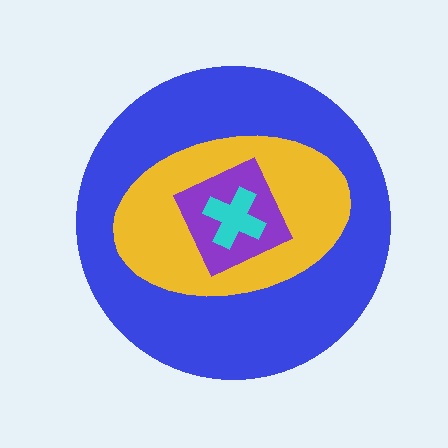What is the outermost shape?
The blue circle.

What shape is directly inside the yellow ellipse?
The purple square.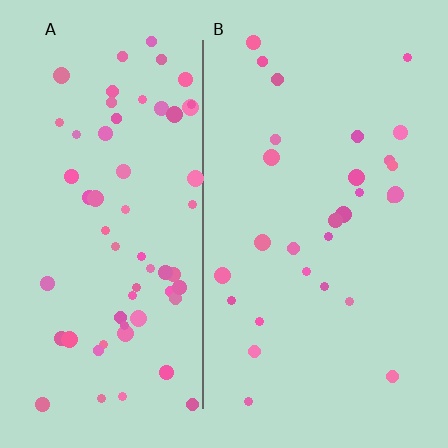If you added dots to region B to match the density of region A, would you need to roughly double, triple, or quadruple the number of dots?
Approximately double.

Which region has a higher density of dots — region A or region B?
A (the left).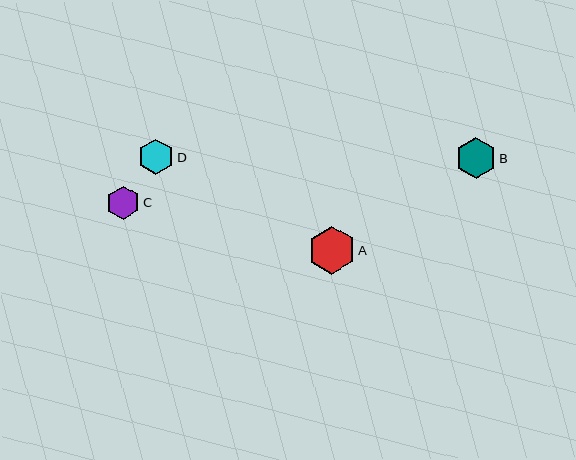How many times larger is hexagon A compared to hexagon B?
Hexagon A is approximately 1.2 times the size of hexagon B.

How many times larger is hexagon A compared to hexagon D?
Hexagon A is approximately 1.3 times the size of hexagon D.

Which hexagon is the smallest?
Hexagon C is the smallest with a size of approximately 33 pixels.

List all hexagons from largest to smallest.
From largest to smallest: A, B, D, C.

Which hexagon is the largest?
Hexagon A is the largest with a size of approximately 47 pixels.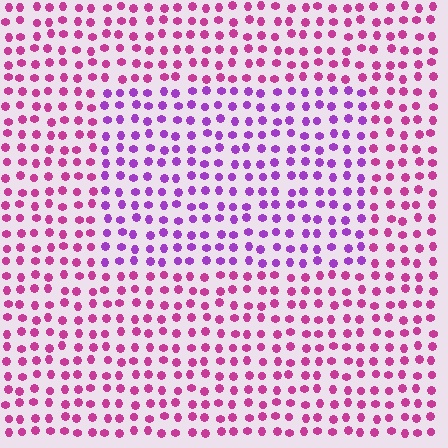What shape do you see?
I see a rectangle.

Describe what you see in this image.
The image is filled with small magenta elements in a uniform arrangement. A rectangle-shaped region is visible where the elements are tinted to a slightly different hue, forming a subtle color boundary.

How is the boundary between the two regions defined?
The boundary is defined purely by a slight shift in hue (about 37 degrees). Spacing, size, and orientation are identical on both sides.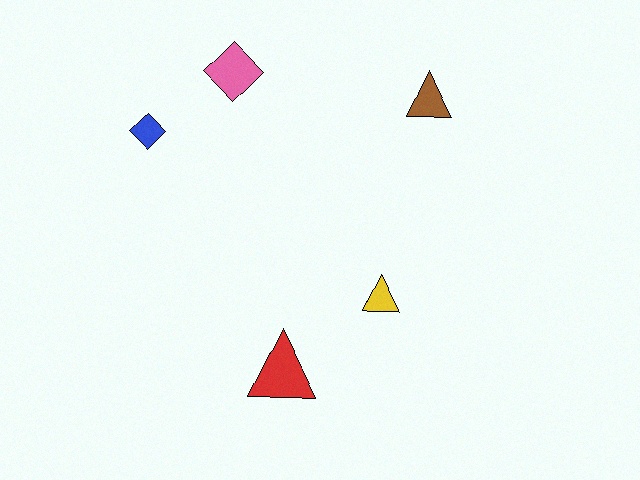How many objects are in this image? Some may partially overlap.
There are 5 objects.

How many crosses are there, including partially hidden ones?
There are no crosses.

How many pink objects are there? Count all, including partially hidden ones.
There is 1 pink object.